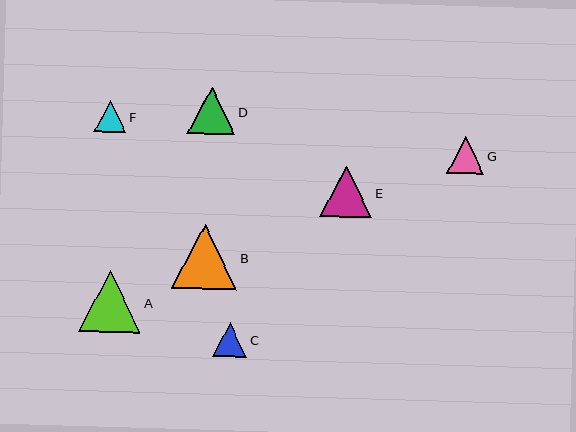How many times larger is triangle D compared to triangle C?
Triangle D is approximately 1.4 times the size of triangle C.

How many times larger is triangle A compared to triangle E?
Triangle A is approximately 1.2 times the size of triangle E.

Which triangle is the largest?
Triangle B is the largest with a size of approximately 65 pixels.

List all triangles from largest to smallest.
From largest to smallest: B, A, E, D, G, C, F.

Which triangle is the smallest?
Triangle F is the smallest with a size of approximately 32 pixels.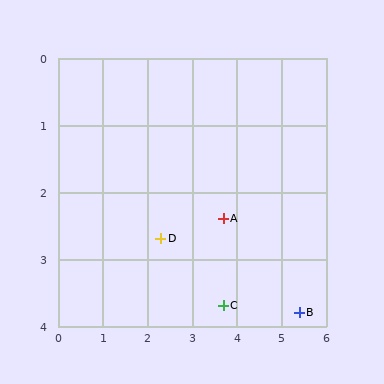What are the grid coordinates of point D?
Point D is at approximately (2.3, 2.7).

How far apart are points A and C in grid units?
Points A and C are about 1.3 grid units apart.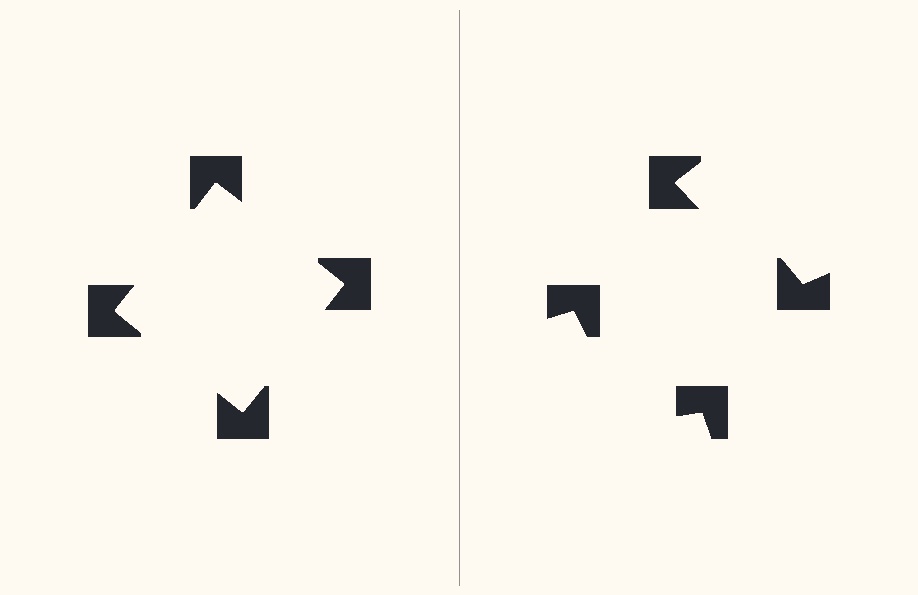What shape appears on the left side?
An illusory square.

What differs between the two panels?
The notched squares are positioned identically on both sides; only the wedge orientations differ. On the left they align to a square; on the right they are misaligned.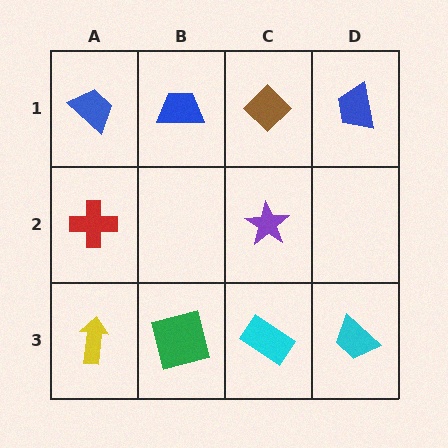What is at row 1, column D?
A blue trapezoid.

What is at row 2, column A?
A red cross.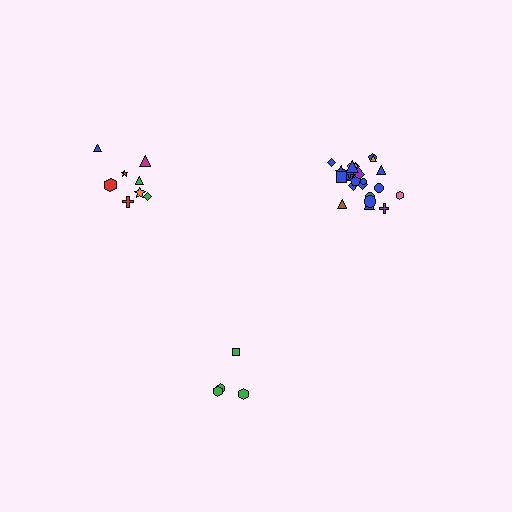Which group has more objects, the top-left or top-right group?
The top-right group.